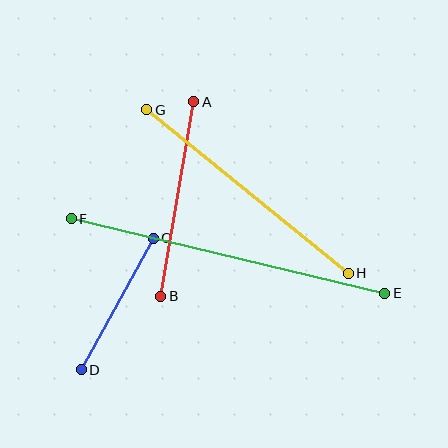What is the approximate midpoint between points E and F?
The midpoint is at approximately (228, 256) pixels.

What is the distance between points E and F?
The distance is approximately 322 pixels.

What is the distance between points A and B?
The distance is approximately 197 pixels.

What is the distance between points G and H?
The distance is approximately 259 pixels.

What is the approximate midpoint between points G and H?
The midpoint is at approximately (248, 191) pixels.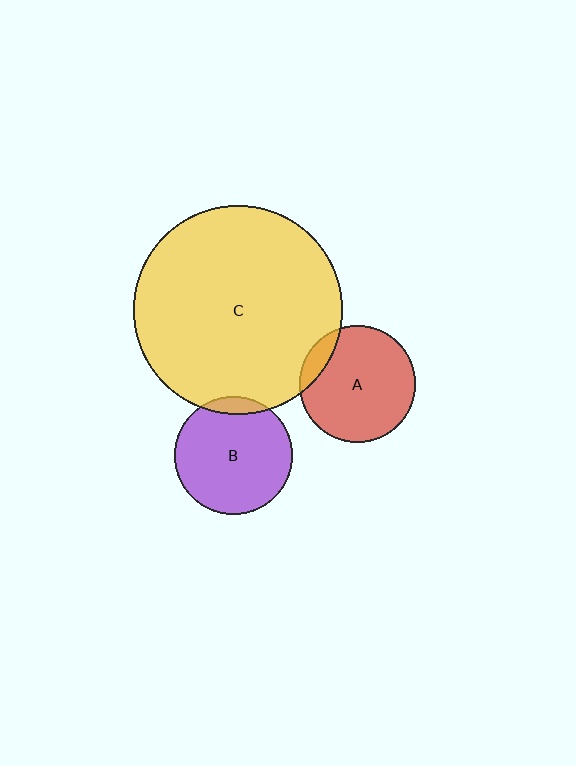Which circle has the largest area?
Circle C (yellow).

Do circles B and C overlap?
Yes.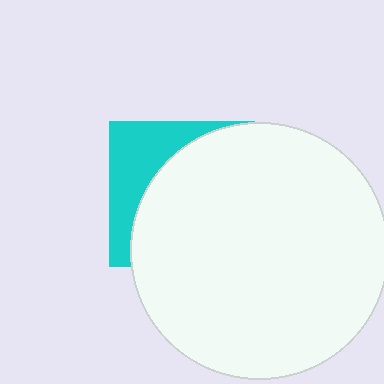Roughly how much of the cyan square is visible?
A small part of it is visible (roughly 31%).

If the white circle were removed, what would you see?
You would see the complete cyan square.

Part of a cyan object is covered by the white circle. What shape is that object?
It is a square.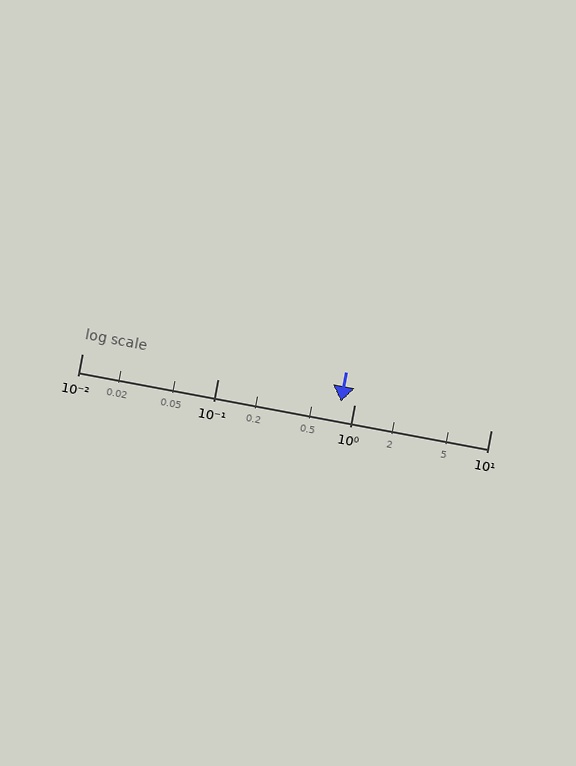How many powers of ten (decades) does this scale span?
The scale spans 3 decades, from 0.01 to 10.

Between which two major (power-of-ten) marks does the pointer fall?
The pointer is between 0.1 and 1.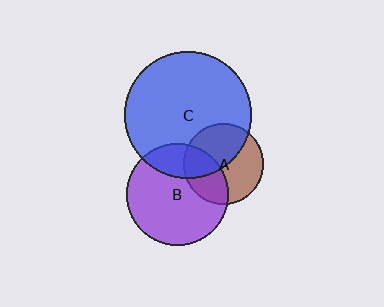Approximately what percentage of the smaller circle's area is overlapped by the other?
Approximately 35%.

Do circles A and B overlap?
Yes.